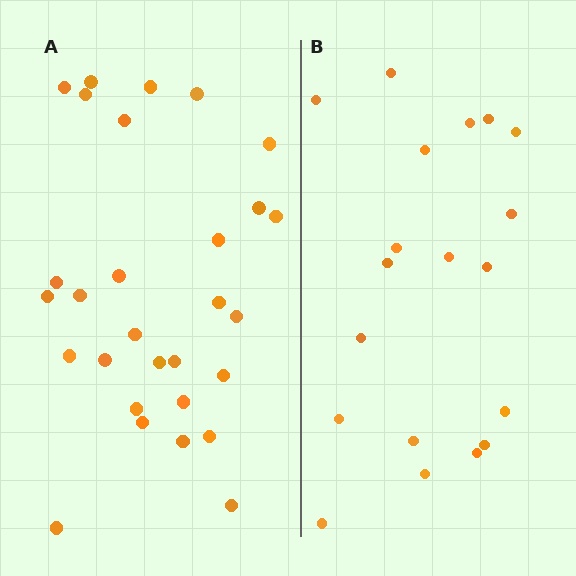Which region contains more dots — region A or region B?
Region A (the left region) has more dots.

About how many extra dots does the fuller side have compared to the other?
Region A has roughly 10 or so more dots than region B.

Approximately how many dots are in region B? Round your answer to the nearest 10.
About 20 dots. (The exact count is 19, which rounds to 20.)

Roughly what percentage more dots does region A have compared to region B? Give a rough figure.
About 55% more.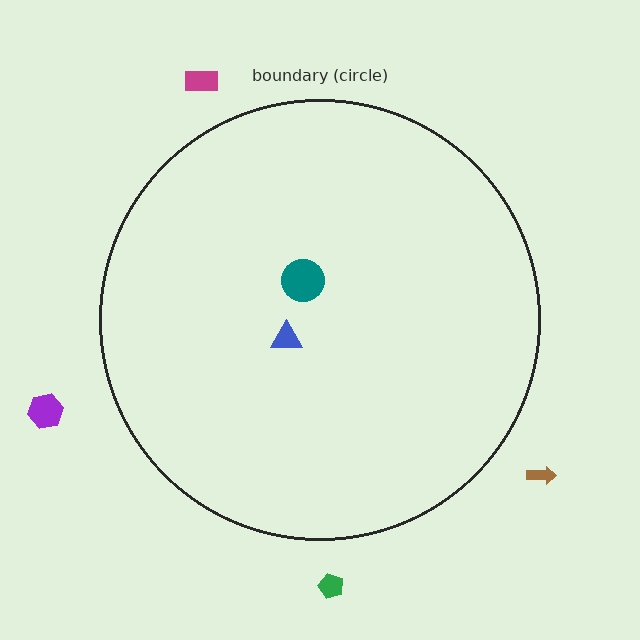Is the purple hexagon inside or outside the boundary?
Outside.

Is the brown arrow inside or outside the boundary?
Outside.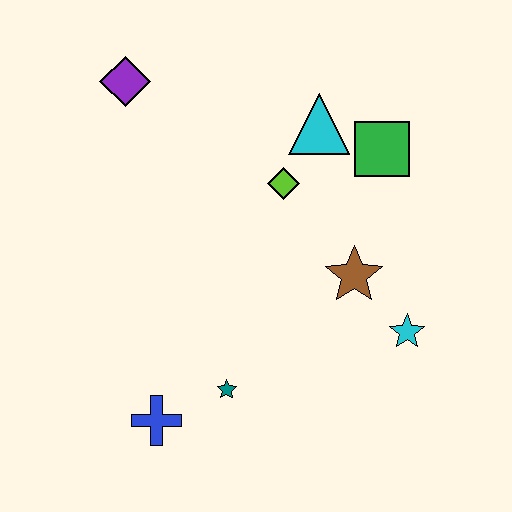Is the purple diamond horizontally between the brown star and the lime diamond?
No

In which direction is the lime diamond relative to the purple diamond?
The lime diamond is to the right of the purple diamond.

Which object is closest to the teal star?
The blue cross is closest to the teal star.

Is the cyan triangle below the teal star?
No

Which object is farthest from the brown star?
The purple diamond is farthest from the brown star.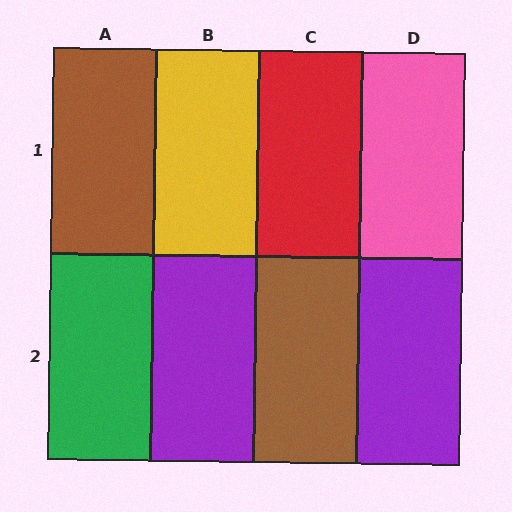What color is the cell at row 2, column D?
Purple.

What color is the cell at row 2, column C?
Brown.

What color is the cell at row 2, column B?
Purple.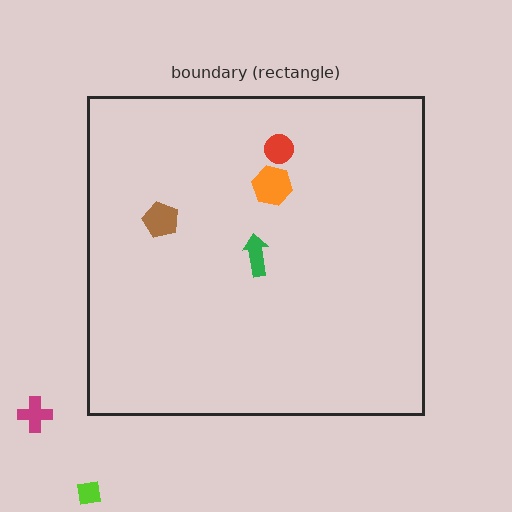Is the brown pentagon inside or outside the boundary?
Inside.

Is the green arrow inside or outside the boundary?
Inside.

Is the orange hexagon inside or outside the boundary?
Inside.